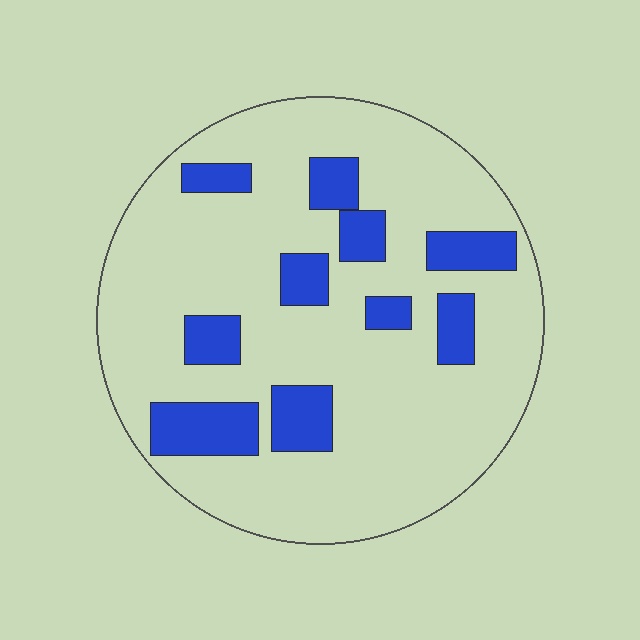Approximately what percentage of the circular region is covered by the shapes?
Approximately 20%.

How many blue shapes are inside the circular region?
10.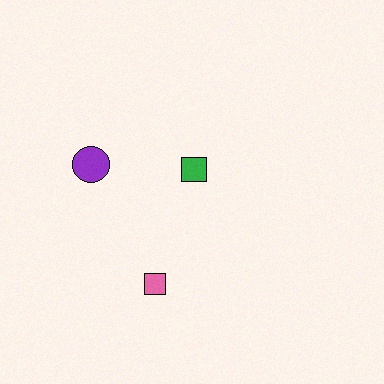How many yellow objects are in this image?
There are no yellow objects.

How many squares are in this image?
There are 2 squares.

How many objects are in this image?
There are 3 objects.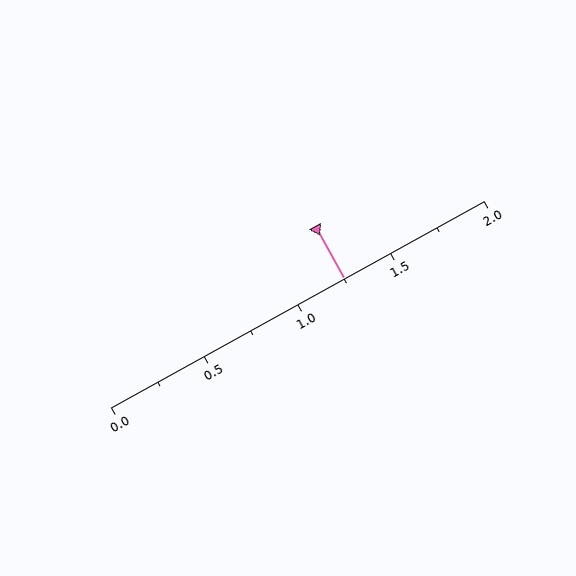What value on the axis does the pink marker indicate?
The marker indicates approximately 1.25.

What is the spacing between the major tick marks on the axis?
The major ticks are spaced 0.5 apart.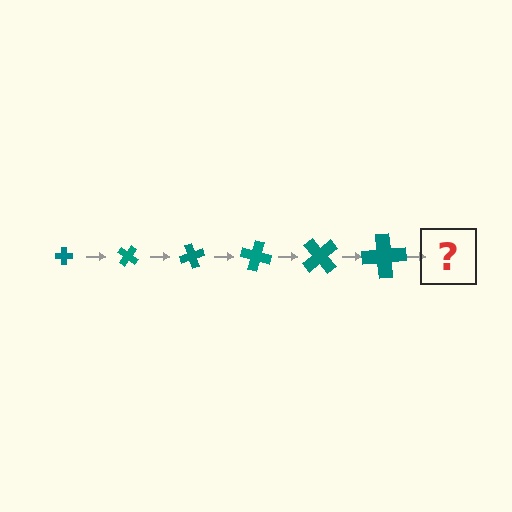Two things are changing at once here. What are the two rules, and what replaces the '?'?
The two rules are that the cross grows larger each step and it rotates 35 degrees each step. The '?' should be a cross, larger than the previous one and rotated 210 degrees from the start.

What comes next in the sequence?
The next element should be a cross, larger than the previous one and rotated 210 degrees from the start.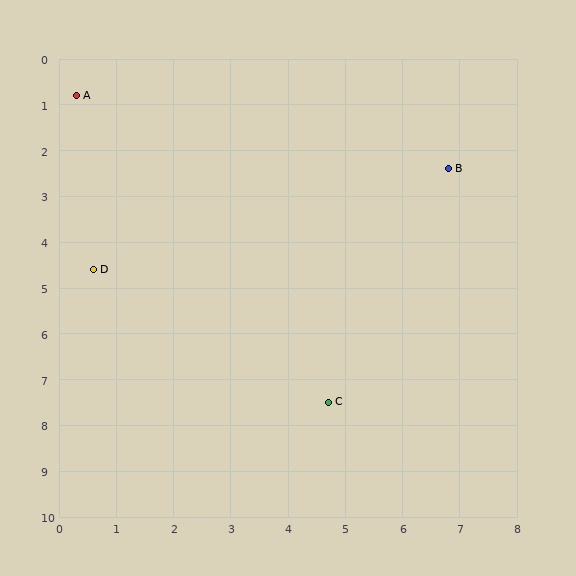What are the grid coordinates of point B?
Point B is at approximately (6.8, 2.4).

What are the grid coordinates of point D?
Point D is at approximately (0.6, 4.6).